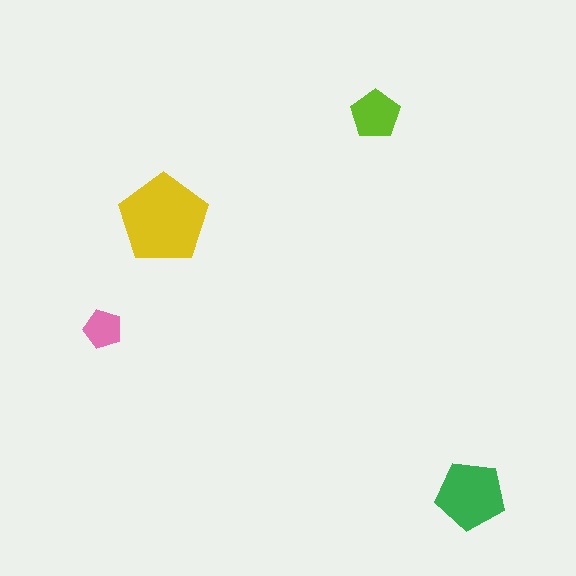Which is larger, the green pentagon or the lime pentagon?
The green one.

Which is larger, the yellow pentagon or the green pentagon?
The yellow one.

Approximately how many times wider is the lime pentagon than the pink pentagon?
About 1.5 times wider.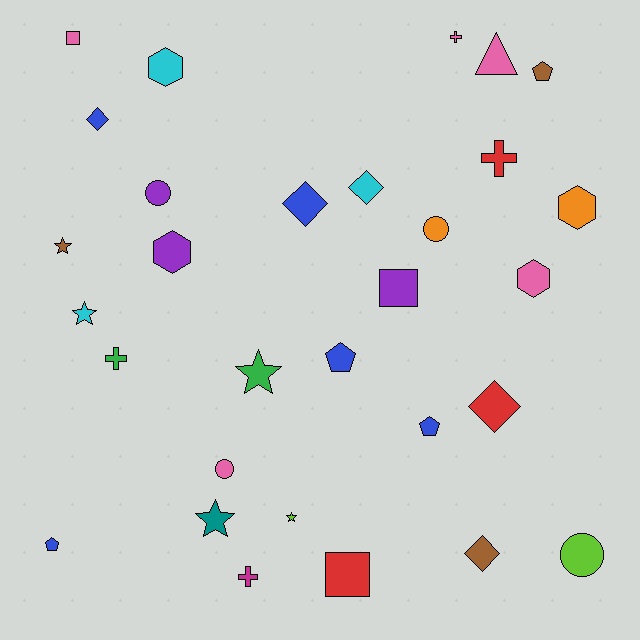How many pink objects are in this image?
There are 5 pink objects.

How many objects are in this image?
There are 30 objects.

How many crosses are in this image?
There are 4 crosses.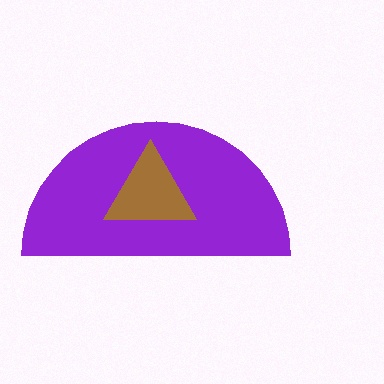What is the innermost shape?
The brown triangle.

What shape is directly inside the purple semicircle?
The brown triangle.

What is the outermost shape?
The purple semicircle.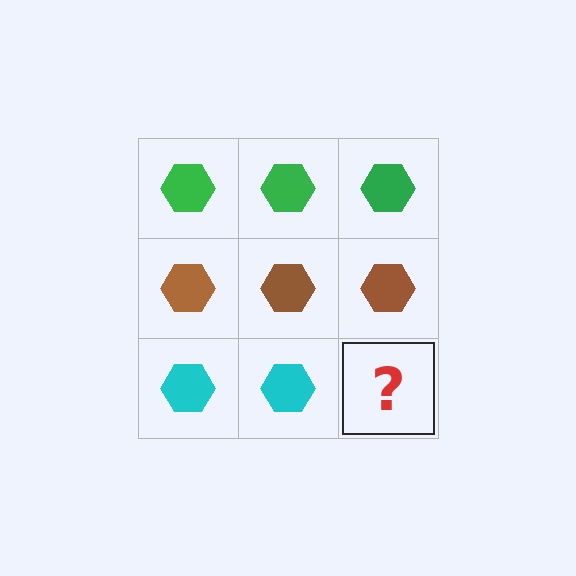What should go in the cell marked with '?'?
The missing cell should contain a cyan hexagon.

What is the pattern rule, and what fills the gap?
The rule is that each row has a consistent color. The gap should be filled with a cyan hexagon.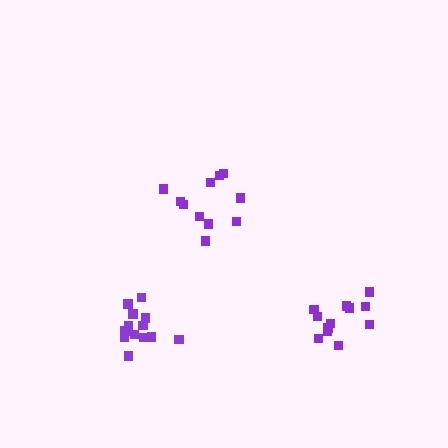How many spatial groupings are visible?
There are 3 spatial groupings.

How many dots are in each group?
Group 1: 13 dots, Group 2: 11 dots, Group 3: 12 dots (36 total).